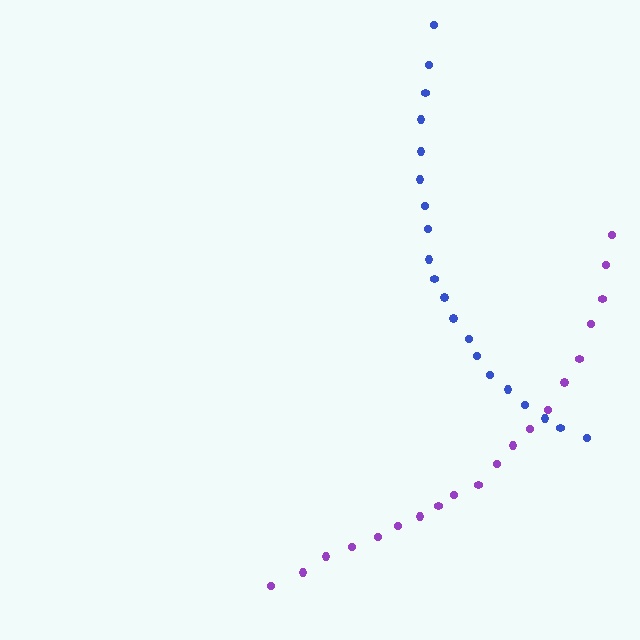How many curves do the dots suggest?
There are 2 distinct paths.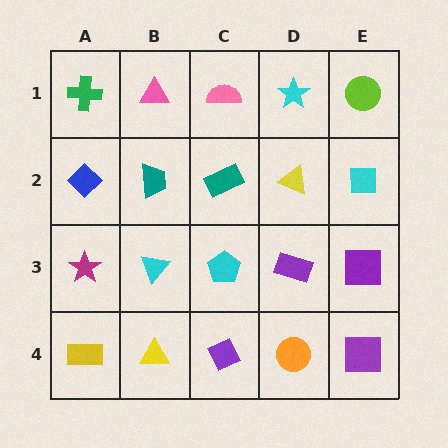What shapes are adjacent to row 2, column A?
A green cross (row 1, column A), a magenta star (row 3, column A), a teal trapezoid (row 2, column B).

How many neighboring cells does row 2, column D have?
4.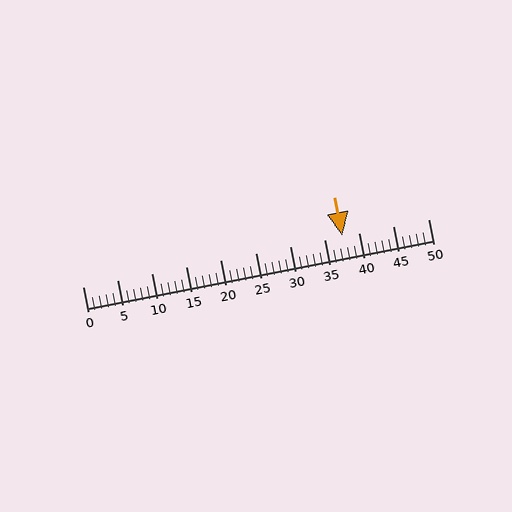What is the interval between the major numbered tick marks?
The major tick marks are spaced 5 units apart.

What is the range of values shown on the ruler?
The ruler shows values from 0 to 50.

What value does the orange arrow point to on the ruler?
The orange arrow points to approximately 38.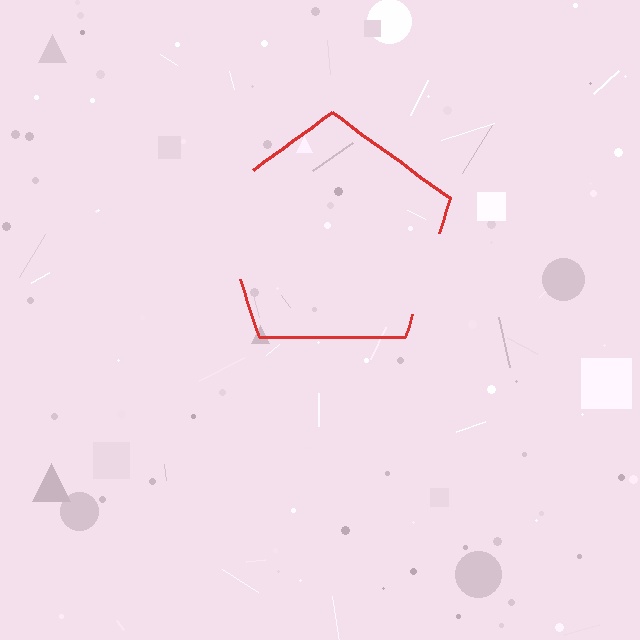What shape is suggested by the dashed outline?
The dashed outline suggests a pentagon.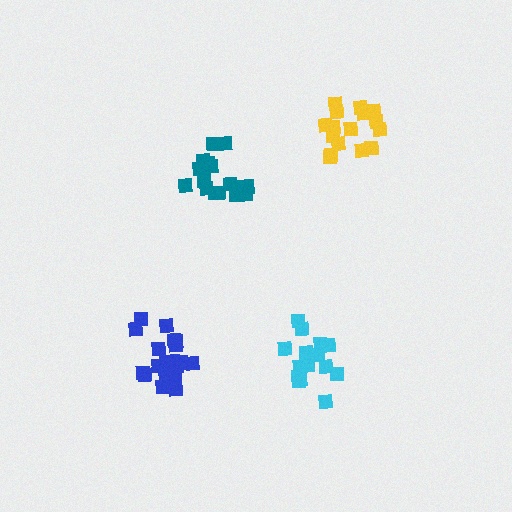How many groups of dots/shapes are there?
There are 4 groups.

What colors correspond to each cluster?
The clusters are colored: blue, cyan, teal, yellow.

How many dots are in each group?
Group 1: 20 dots, Group 2: 15 dots, Group 3: 19 dots, Group 4: 16 dots (70 total).